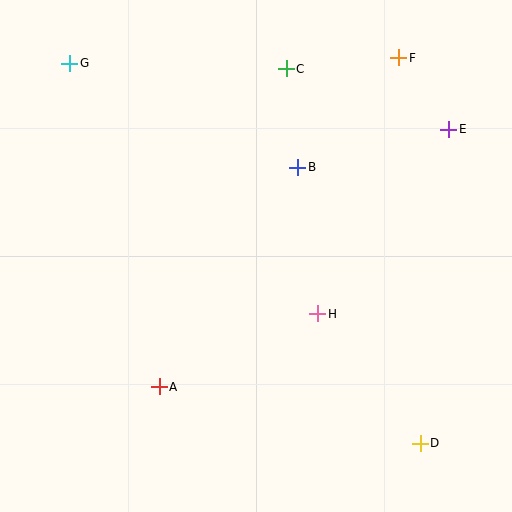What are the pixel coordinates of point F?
Point F is at (399, 58).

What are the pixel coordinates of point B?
Point B is at (298, 167).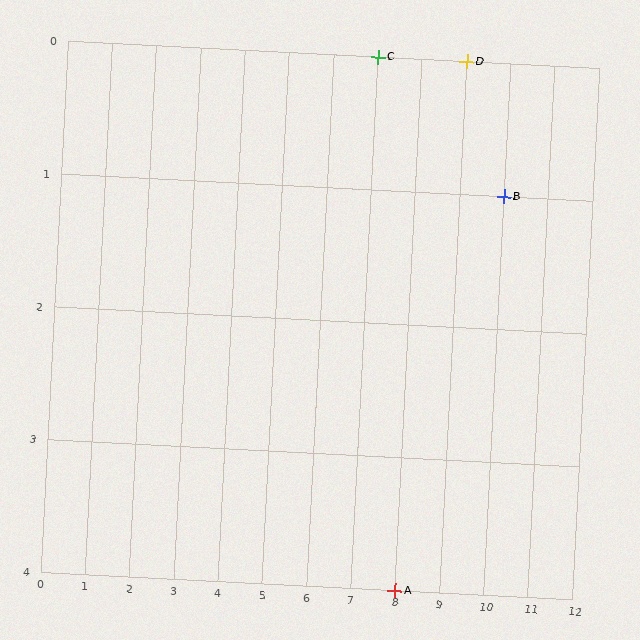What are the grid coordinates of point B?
Point B is at grid coordinates (10, 1).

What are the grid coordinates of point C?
Point C is at grid coordinates (7, 0).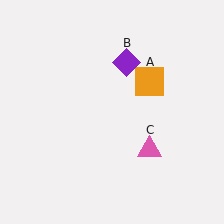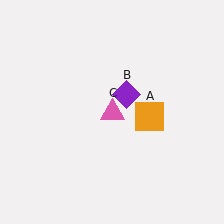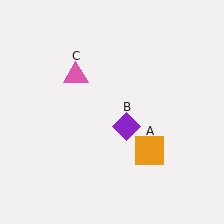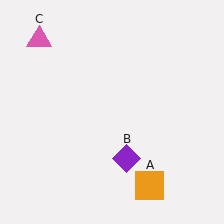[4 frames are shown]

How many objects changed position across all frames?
3 objects changed position: orange square (object A), purple diamond (object B), pink triangle (object C).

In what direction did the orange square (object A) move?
The orange square (object A) moved down.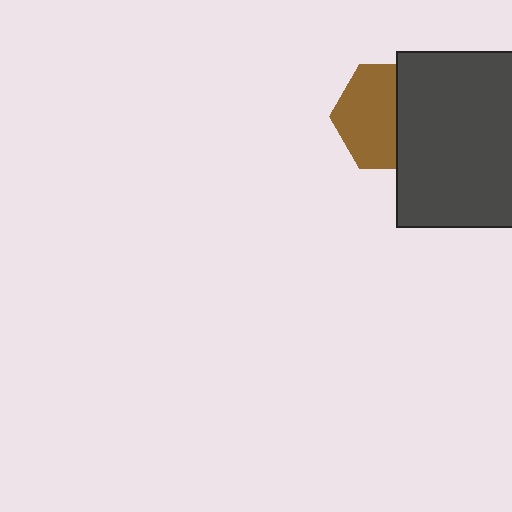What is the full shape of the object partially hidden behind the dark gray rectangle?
The partially hidden object is a brown hexagon.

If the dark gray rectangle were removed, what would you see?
You would see the complete brown hexagon.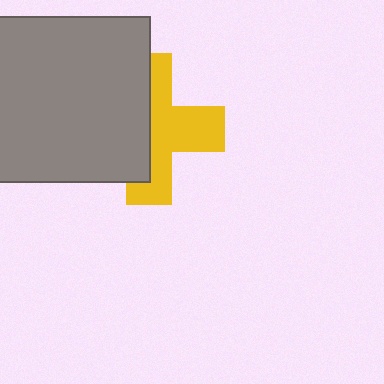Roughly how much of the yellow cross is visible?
About half of it is visible (roughly 51%).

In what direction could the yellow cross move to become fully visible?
The yellow cross could move right. That would shift it out from behind the gray square entirely.